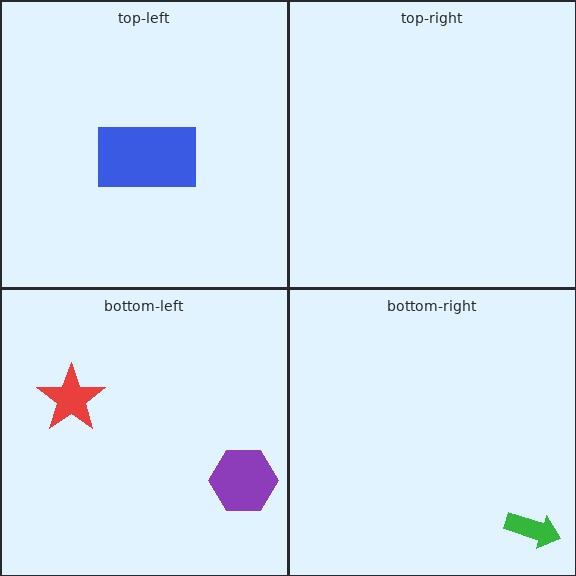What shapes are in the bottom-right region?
The green arrow.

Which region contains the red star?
The bottom-left region.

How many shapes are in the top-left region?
1.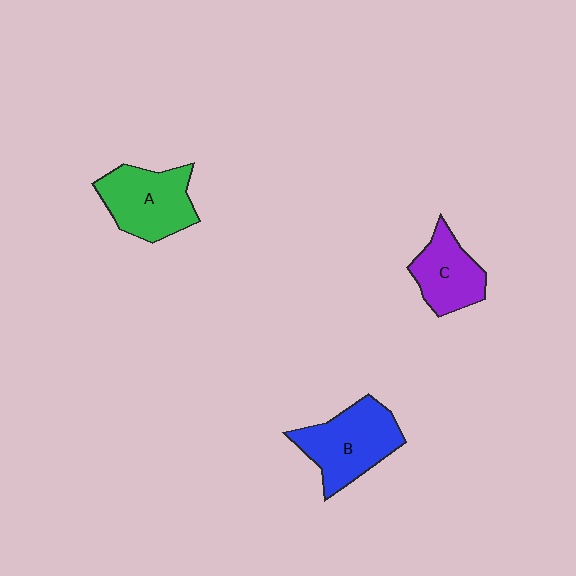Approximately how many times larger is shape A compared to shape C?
Approximately 1.3 times.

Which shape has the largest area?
Shape B (blue).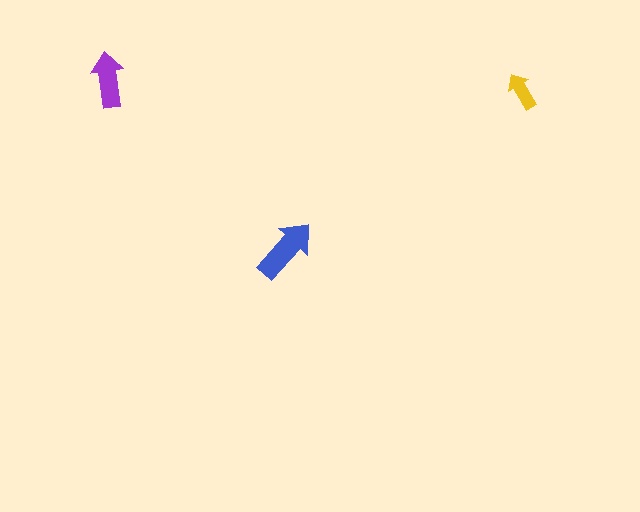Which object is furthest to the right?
The yellow arrow is rightmost.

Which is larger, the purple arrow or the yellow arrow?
The purple one.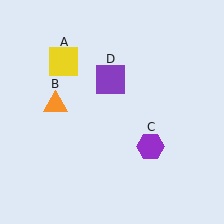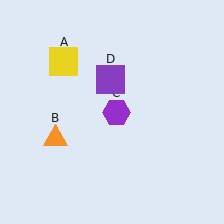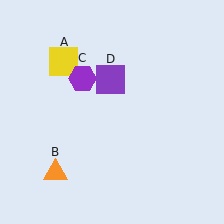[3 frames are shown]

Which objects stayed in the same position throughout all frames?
Yellow square (object A) and purple square (object D) remained stationary.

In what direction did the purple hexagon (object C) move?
The purple hexagon (object C) moved up and to the left.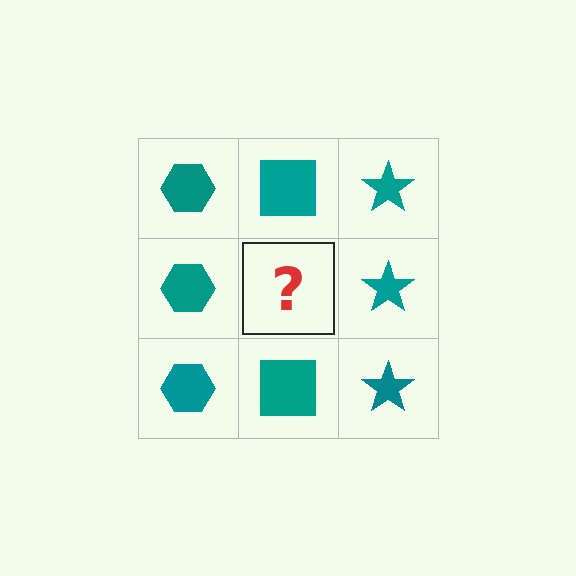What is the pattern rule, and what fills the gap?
The rule is that each column has a consistent shape. The gap should be filled with a teal square.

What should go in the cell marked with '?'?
The missing cell should contain a teal square.